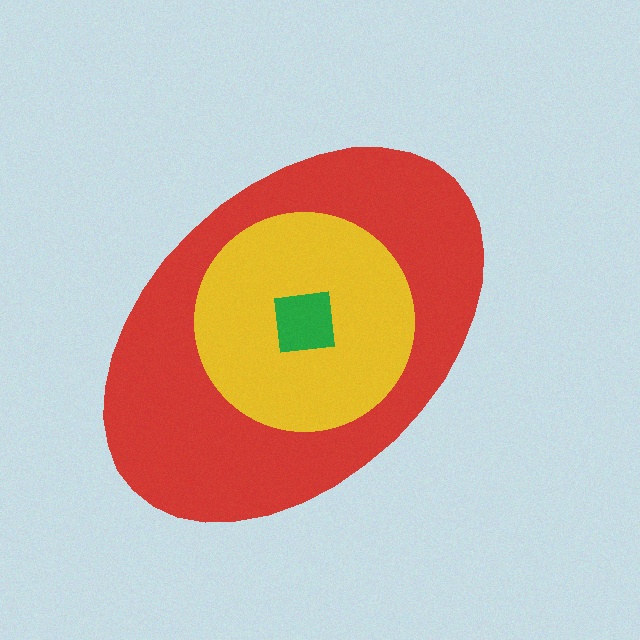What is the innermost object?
The green square.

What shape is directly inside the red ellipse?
The yellow circle.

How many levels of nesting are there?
3.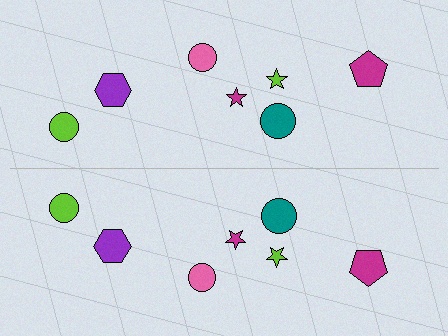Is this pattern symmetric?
Yes, this pattern has bilateral (reflection) symmetry.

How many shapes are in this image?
There are 14 shapes in this image.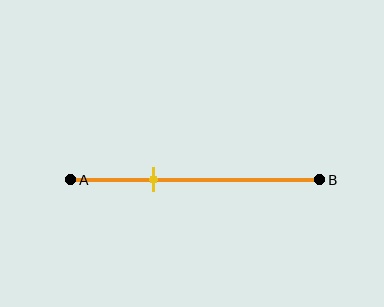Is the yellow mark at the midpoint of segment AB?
No, the mark is at about 35% from A, not at the 50% midpoint.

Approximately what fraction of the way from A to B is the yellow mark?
The yellow mark is approximately 35% of the way from A to B.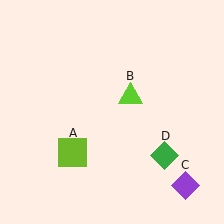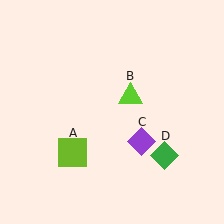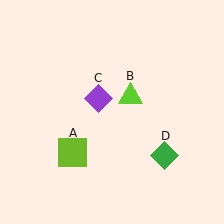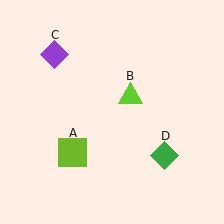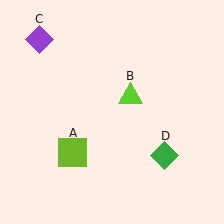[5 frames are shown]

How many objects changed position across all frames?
1 object changed position: purple diamond (object C).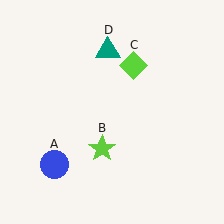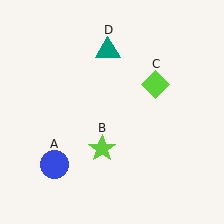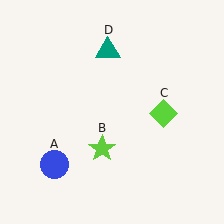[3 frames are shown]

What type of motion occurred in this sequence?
The lime diamond (object C) rotated clockwise around the center of the scene.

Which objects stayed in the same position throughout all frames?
Blue circle (object A) and lime star (object B) and teal triangle (object D) remained stationary.